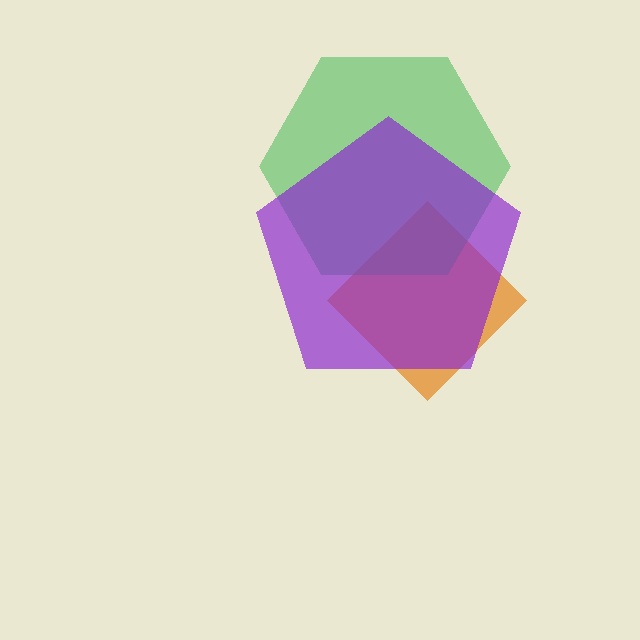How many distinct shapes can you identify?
There are 3 distinct shapes: an orange diamond, a green hexagon, a purple pentagon.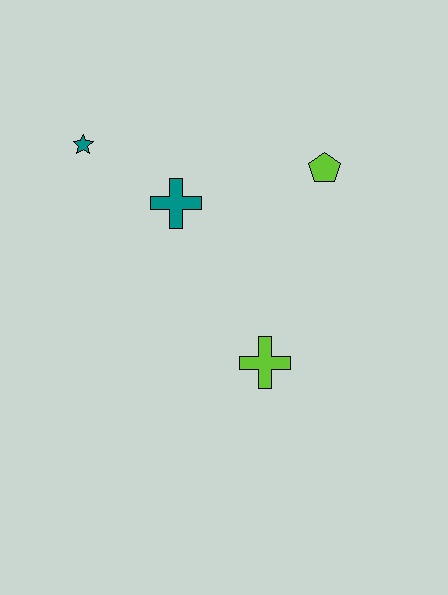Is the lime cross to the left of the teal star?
No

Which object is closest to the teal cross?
The teal star is closest to the teal cross.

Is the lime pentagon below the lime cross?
No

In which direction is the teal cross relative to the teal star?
The teal cross is to the right of the teal star.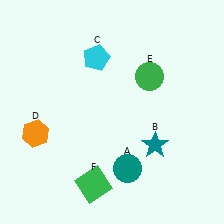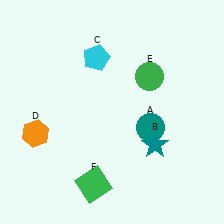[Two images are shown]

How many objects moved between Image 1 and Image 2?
1 object moved between the two images.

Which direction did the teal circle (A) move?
The teal circle (A) moved up.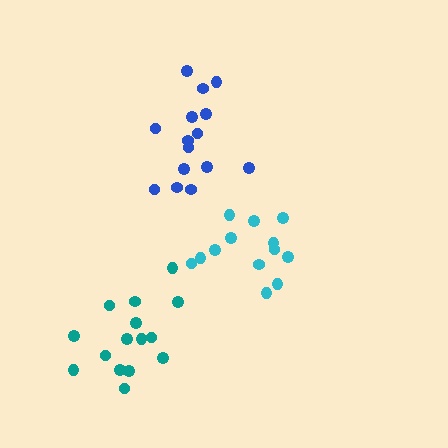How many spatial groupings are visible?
There are 3 spatial groupings.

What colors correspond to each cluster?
The clusters are colored: cyan, blue, teal.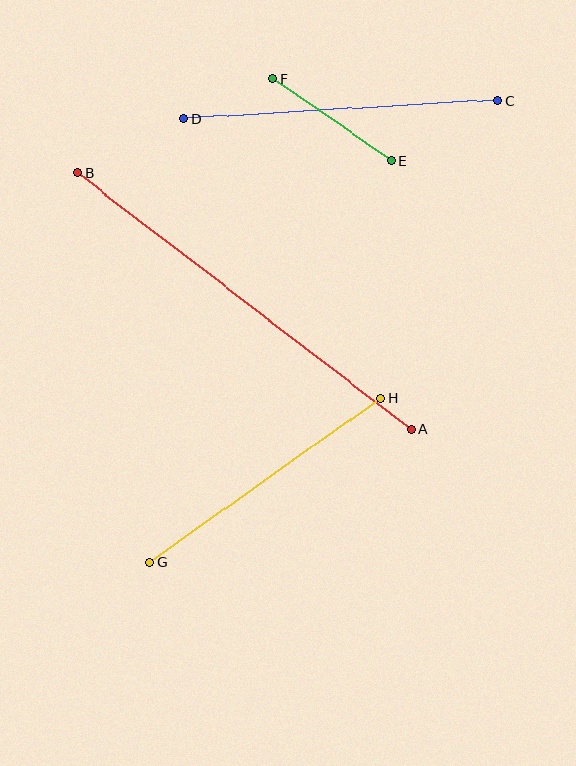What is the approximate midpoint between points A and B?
The midpoint is at approximately (244, 301) pixels.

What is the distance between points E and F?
The distance is approximately 144 pixels.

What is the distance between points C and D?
The distance is approximately 315 pixels.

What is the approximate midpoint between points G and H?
The midpoint is at approximately (265, 480) pixels.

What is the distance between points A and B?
The distance is approximately 420 pixels.